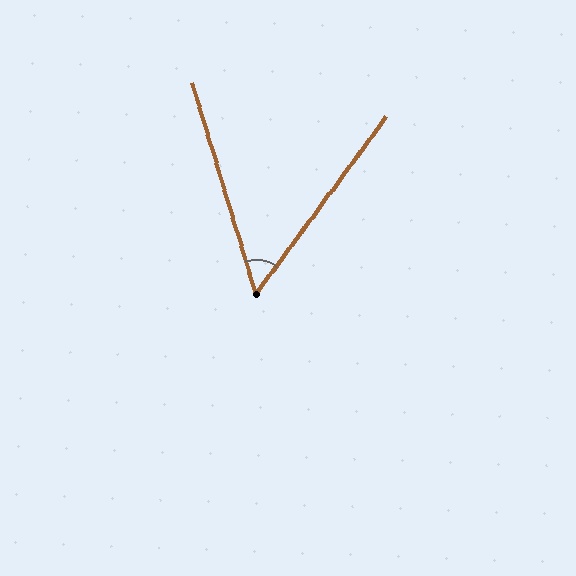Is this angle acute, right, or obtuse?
It is acute.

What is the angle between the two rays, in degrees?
Approximately 53 degrees.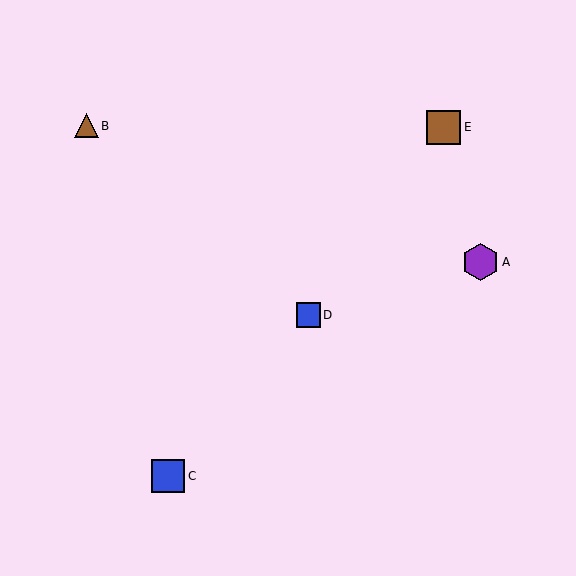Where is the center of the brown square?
The center of the brown square is at (444, 127).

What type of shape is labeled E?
Shape E is a brown square.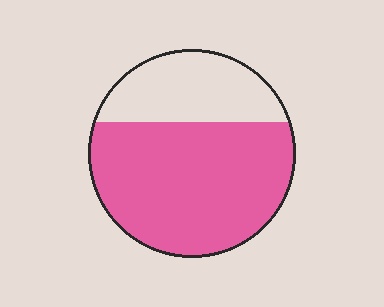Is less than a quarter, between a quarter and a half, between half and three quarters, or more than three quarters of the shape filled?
Between half and three quarters.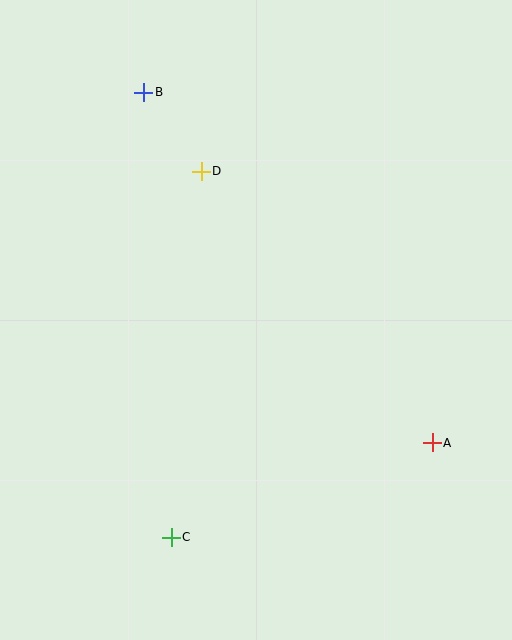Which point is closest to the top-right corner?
Point D is closest to the top-right corner.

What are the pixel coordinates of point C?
Point C is at (171, 537).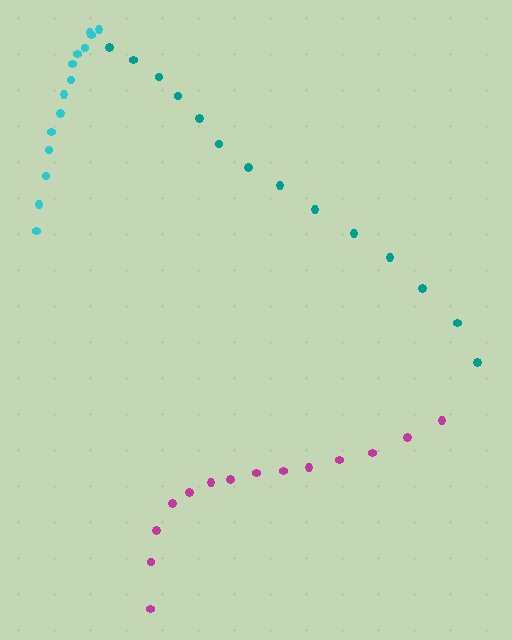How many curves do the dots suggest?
There are 3 distinct paths.